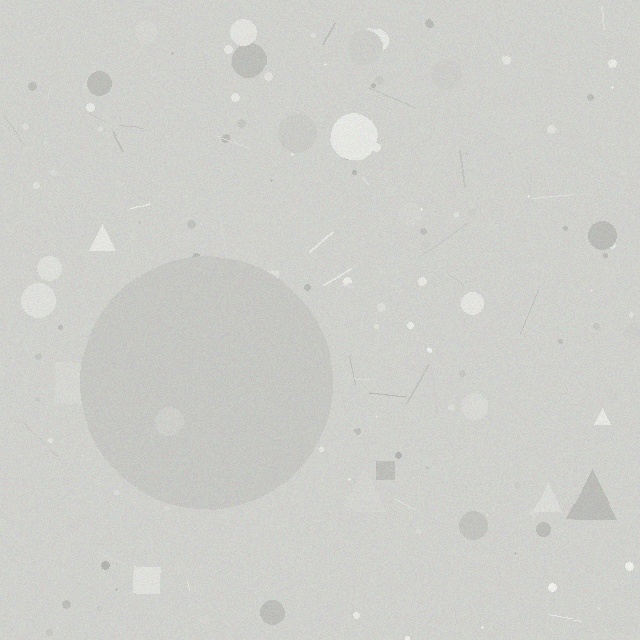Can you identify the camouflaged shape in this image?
The camouflaged shape is a circle.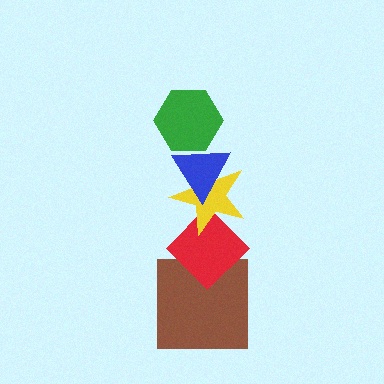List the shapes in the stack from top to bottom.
From top to bottom: the green hexagon, the blue triangle, the yellow star, the red diamond, the brown square.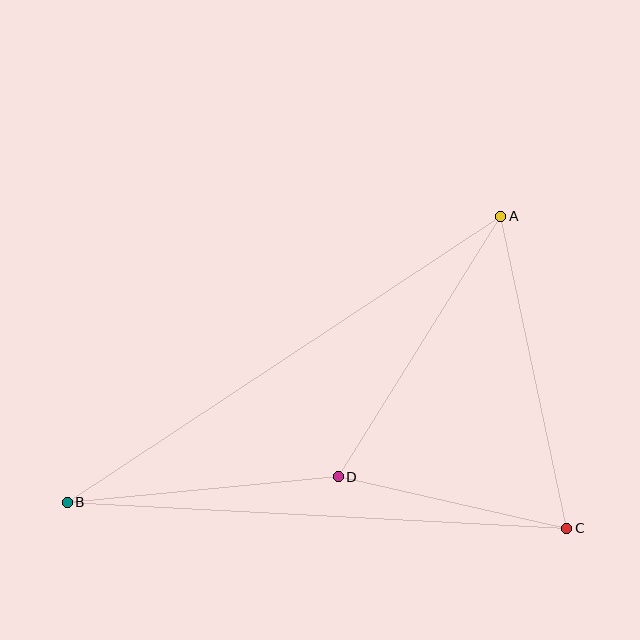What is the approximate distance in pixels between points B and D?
The distance between B and D is approximately 272 pixels.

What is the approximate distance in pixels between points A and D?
The distance between A and D is approximately 307 pixels.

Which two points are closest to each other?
Points C and D are closest to each other.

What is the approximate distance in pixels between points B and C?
The distance between B and C is approximately 500 pixels.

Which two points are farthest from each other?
Points A and B are farthest from each other.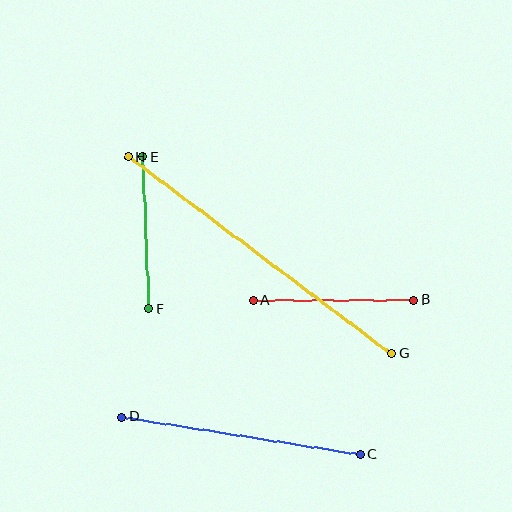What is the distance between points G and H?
The distance is approximately 328 pixels.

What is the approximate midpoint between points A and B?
The midpoint is at approximately (334, 300) pixels.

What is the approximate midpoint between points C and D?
The midpoint is at approximately (241, 436) pixels.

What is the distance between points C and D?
The distance is approximately 242 pixels.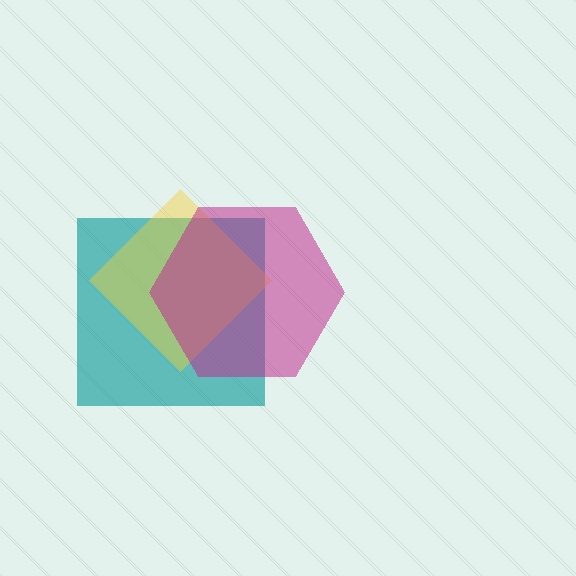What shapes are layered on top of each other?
The layered shapes are: a teal square, a yellow diamond, a magenta hexagon.